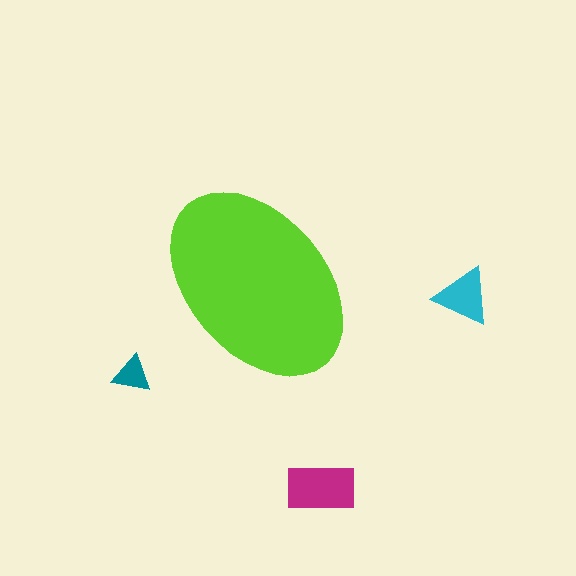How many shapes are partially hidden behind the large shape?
0 shapes are partially hidden.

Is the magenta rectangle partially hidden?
No, the magenta rectangle is fully visible.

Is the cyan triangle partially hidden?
No, the cyan triangle is fully visible.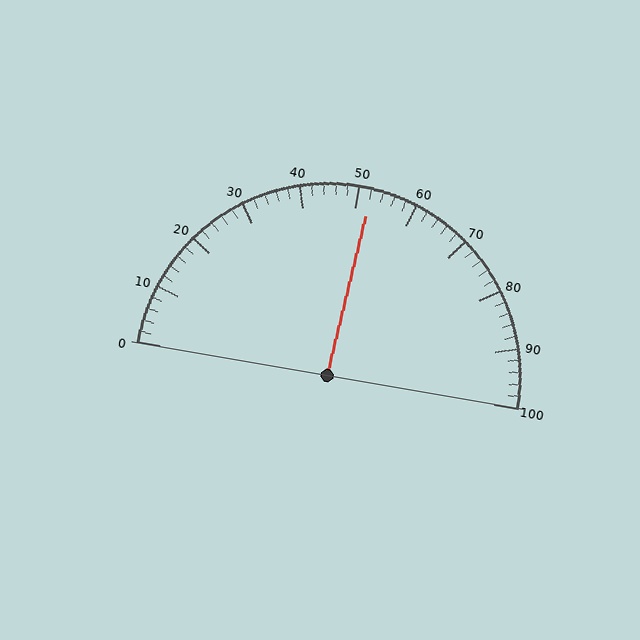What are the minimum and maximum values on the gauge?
The gauge ranges from 0 to 100.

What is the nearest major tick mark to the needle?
The nearest major tick mark is 50.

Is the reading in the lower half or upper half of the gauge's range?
The reading is in the upper half of the range (0 to 100).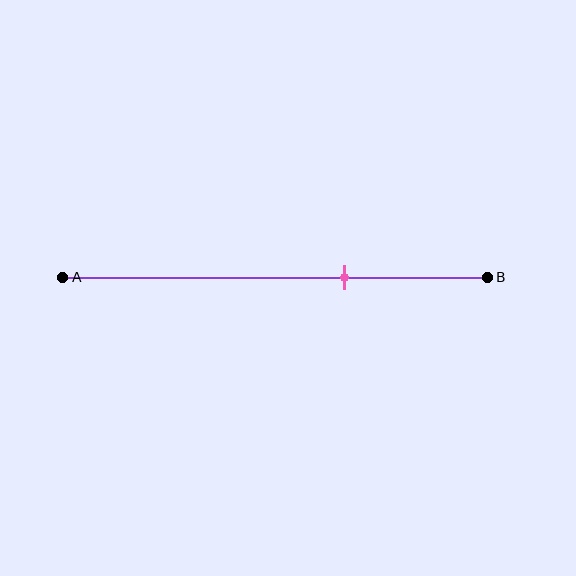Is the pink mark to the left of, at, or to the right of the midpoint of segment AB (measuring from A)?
The pink mark is to the right of the midpoint of segment AB.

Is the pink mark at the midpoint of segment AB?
No, the mark is at about 65% from A, not at the 50% midpoint.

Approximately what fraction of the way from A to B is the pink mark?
The pink mark is approximately 65% of the way from A to B.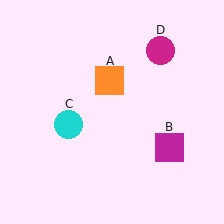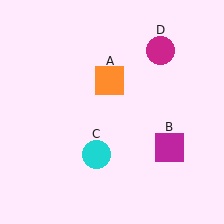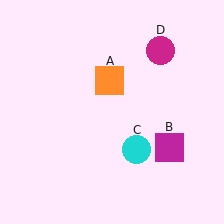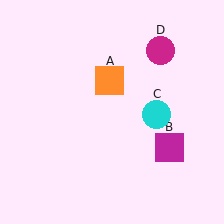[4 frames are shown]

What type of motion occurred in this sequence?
The cyan circle (object C) rotated counterclockwise around the center of the scene.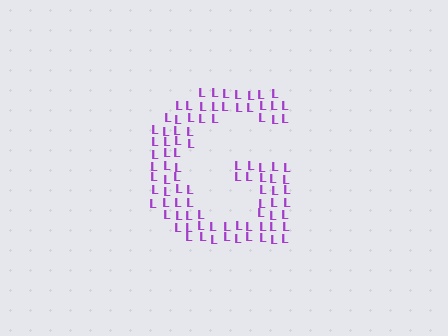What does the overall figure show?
The overall figure shows the letter G.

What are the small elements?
The small elements are letter L's.